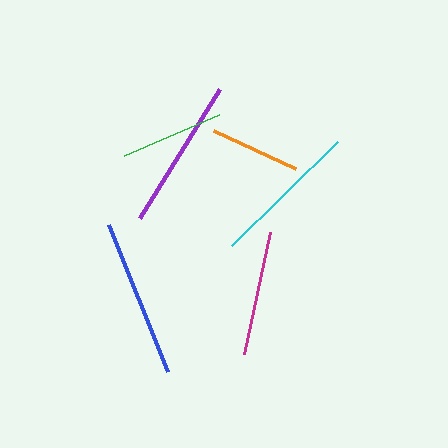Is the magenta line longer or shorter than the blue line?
The blue line is longer than the magenta line.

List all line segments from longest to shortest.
From longest to shortest: blue, purple, cyan, magenta, green, orange.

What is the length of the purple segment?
The purple segment is approximately 151 pixels long.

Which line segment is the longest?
The blue line is the longest at approximately 159 pixels.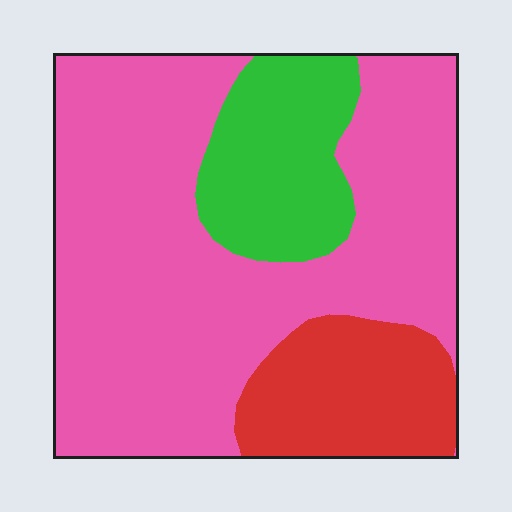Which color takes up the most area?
Pink, at roughly 65%.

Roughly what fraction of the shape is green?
Green covers about 15% of the shape.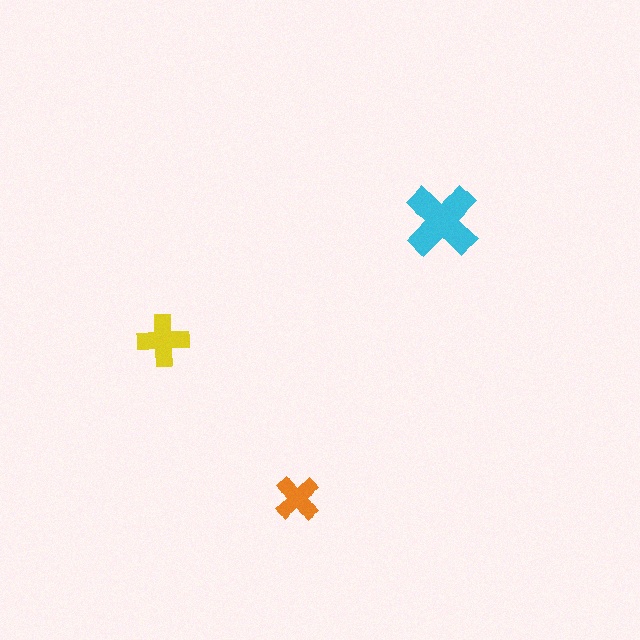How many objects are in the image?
There are 3 objects in the image.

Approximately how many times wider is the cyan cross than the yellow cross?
About 1.5 times wider.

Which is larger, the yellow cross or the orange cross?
The yellow one.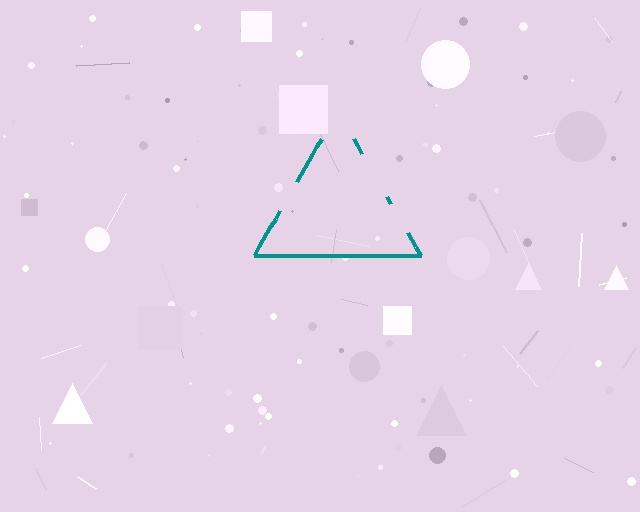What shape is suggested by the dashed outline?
The dashed outline suggests a triangle.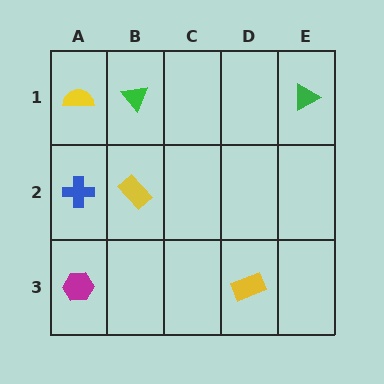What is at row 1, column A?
A yellow semicircle.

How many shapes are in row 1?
3 shapes.